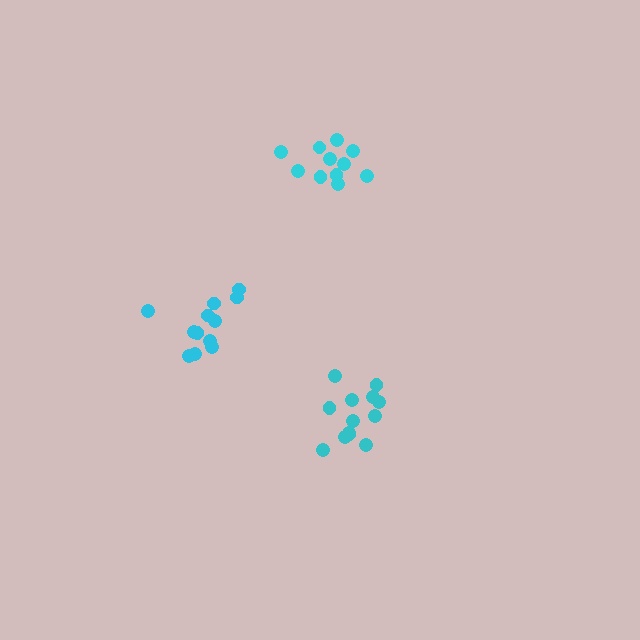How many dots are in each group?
Group 1: 12 dots, Group 2: 11 dots, Group 3: 13 dots (36 total).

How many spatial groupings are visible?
There are 3 spatial groupings.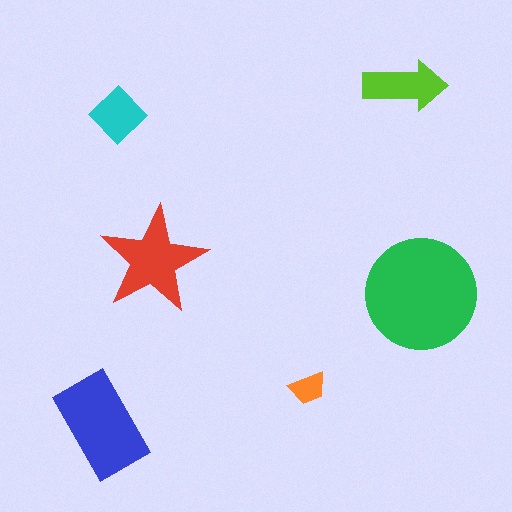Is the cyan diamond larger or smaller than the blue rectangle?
Smaller.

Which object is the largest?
The green circle.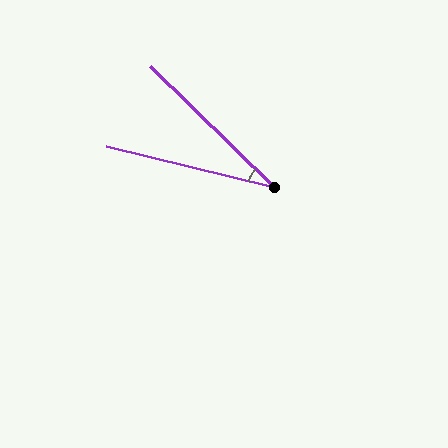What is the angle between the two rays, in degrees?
Approximately 31 degrees.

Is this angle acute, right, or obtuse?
It is acute.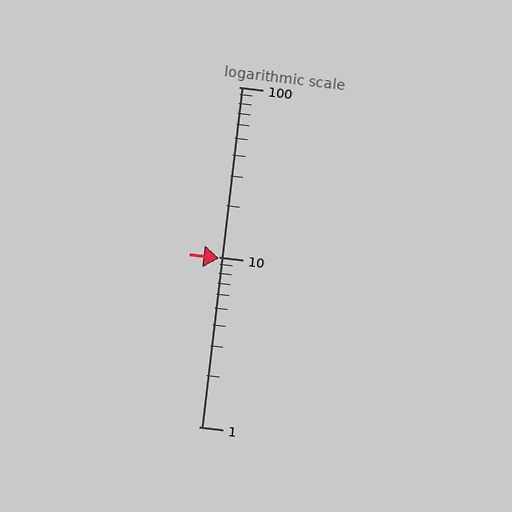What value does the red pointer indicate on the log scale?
The pointer indicates approximately 9.8.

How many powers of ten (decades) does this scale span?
The scale spans 2 decades, from 1 to 100.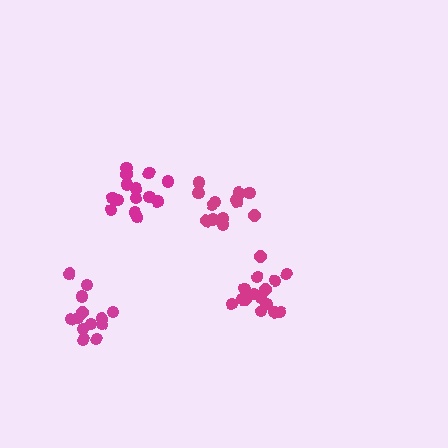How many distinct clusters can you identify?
There are 4 distinct clusters.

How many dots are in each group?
Group 1: 15 dots, Group 2: 14 dots, Group 3: 13 dots, Group 4: 13 dots (55 total).